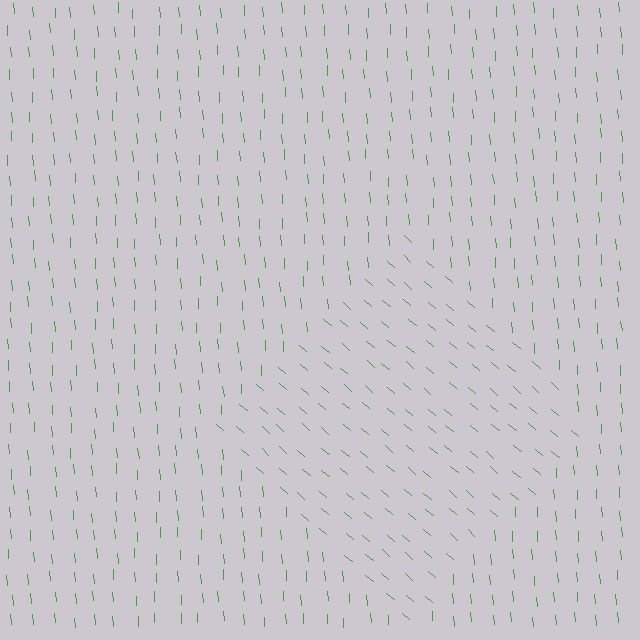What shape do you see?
I see a diamond.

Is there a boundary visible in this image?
Yes, there is a texture boundary formed by a change in line orientation.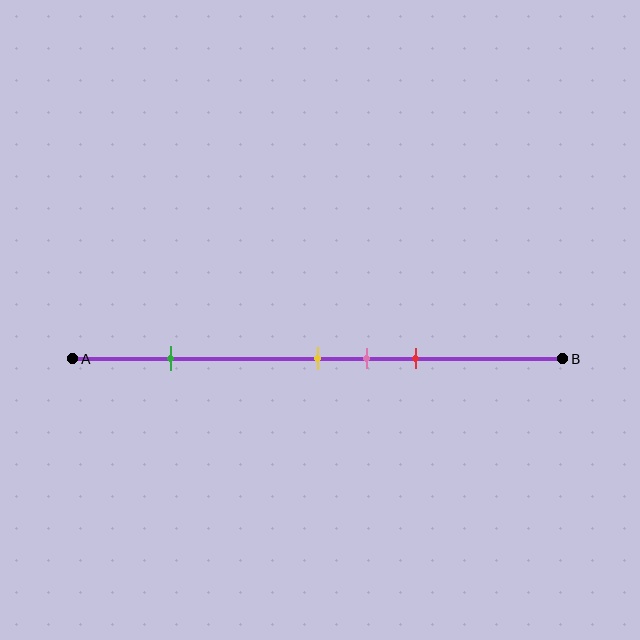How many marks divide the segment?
There are 4 marks dividing the segment.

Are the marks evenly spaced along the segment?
No, the marks are not evenly spaced.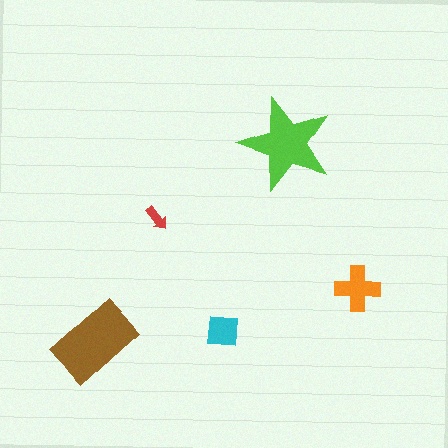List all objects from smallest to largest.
The red arrow, the cyan square, the orange cross, the lime star, the brown rectangle.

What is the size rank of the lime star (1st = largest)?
2nd.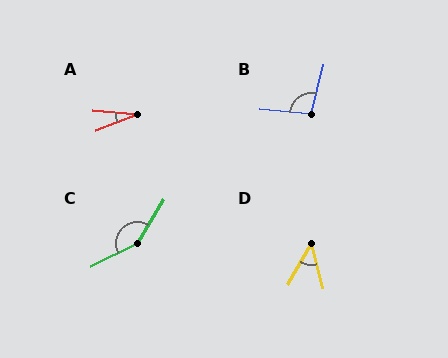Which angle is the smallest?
A, at approximately 27 degrees.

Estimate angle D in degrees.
Approximately 44 degrees.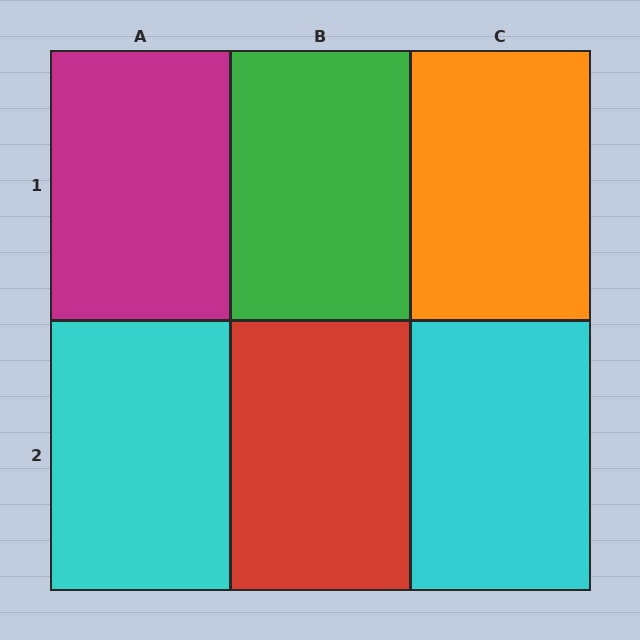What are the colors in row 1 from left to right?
Magenta, green, orange.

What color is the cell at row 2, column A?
Cyan.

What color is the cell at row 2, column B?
Red.